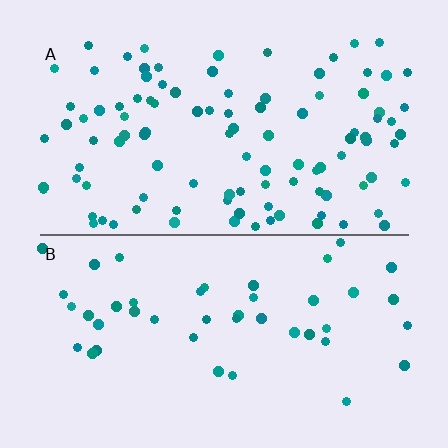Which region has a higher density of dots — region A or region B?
A (the top).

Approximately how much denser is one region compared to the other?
Approximately 2.3× — region A over region B.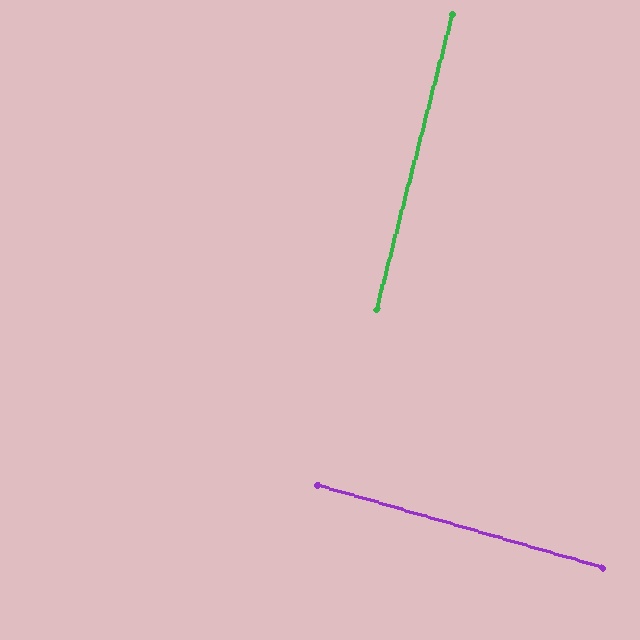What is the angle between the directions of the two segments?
Approximately 88 degrees.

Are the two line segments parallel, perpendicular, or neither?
Perpendicular — they meet at approximately 88°.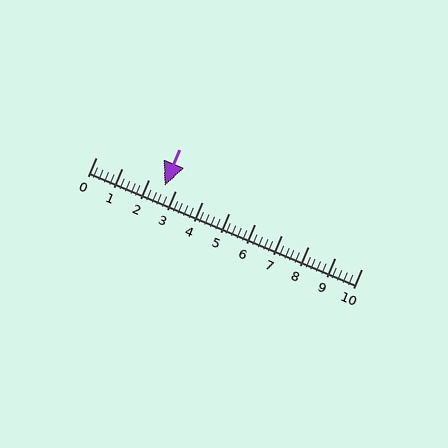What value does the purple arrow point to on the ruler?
The purple arrow points to approximately 2.6.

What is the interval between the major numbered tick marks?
The major tick marks are spaced 1 units apart.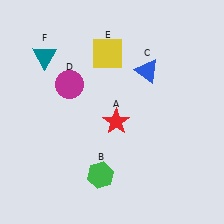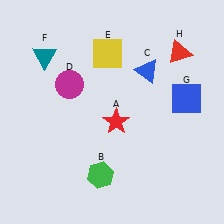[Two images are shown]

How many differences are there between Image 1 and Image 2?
There are 2 differences between the two images.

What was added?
A blue square (G), a red triangle (H) were added in Image 2.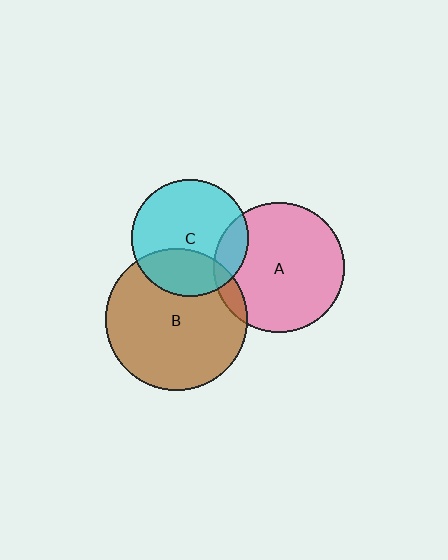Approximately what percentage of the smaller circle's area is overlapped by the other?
Approximately 30%.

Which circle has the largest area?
Circle B (brown).